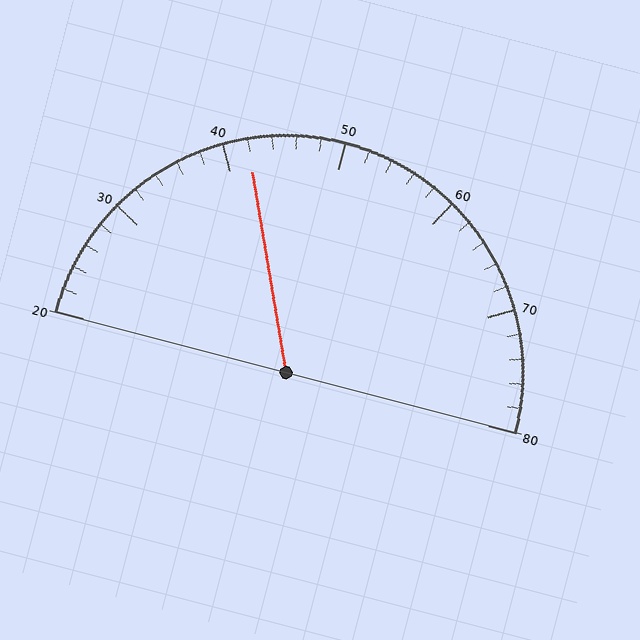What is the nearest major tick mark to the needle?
The nearest major tick mark is 40.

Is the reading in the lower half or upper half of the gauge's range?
The reading is in the lower half of the range (20 to 80).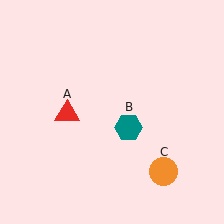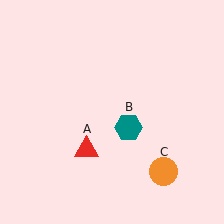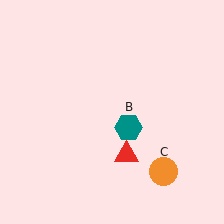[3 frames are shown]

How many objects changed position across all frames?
1 object changed position: red triangle (object A).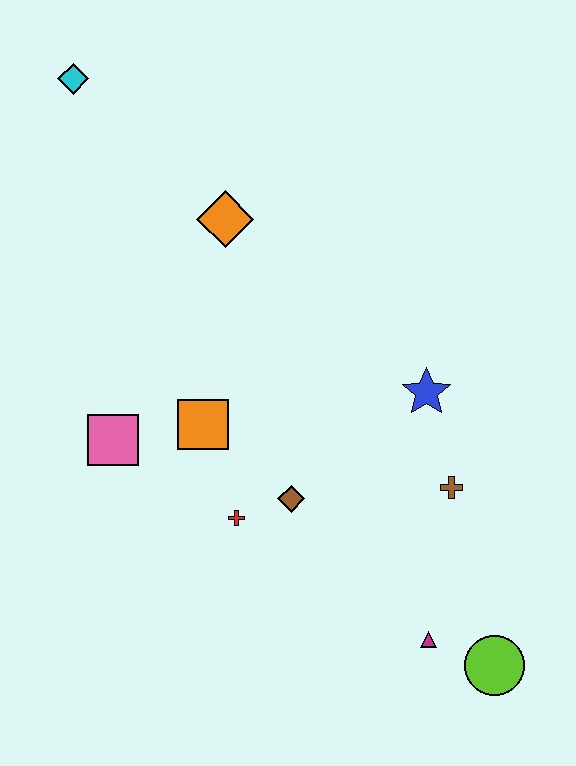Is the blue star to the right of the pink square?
Yes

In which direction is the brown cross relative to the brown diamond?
The brown cross is to the right of the brown diamond.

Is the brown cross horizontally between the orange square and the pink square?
No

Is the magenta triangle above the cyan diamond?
No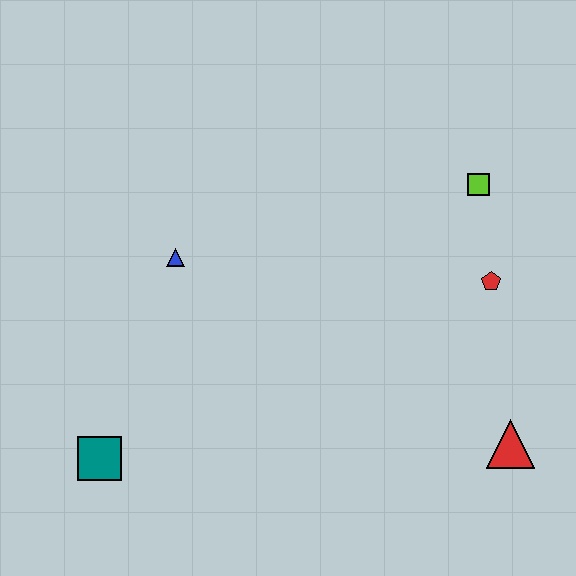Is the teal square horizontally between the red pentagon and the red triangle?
No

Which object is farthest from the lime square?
The teal square is farthest from the lime square.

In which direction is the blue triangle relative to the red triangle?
The blue triangle is to the left of the red triangle.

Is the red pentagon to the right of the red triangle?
No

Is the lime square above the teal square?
Yes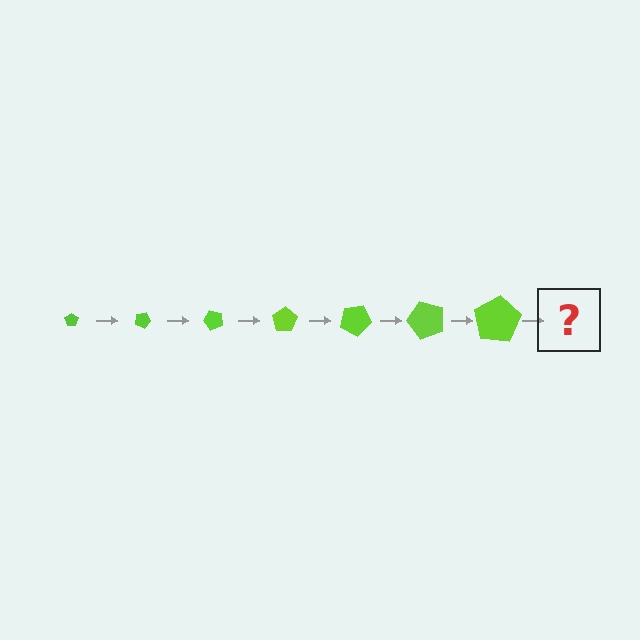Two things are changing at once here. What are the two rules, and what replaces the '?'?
The two rules are that the pentagon grows larger each step and it rotates 25 degrees each step. The '?' should be a pentagon, larger than the previous one and rotated 175 degrees from the start.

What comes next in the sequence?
The next element should be a pentagon, larger than the previous one and rotated 175 degrees from the start.